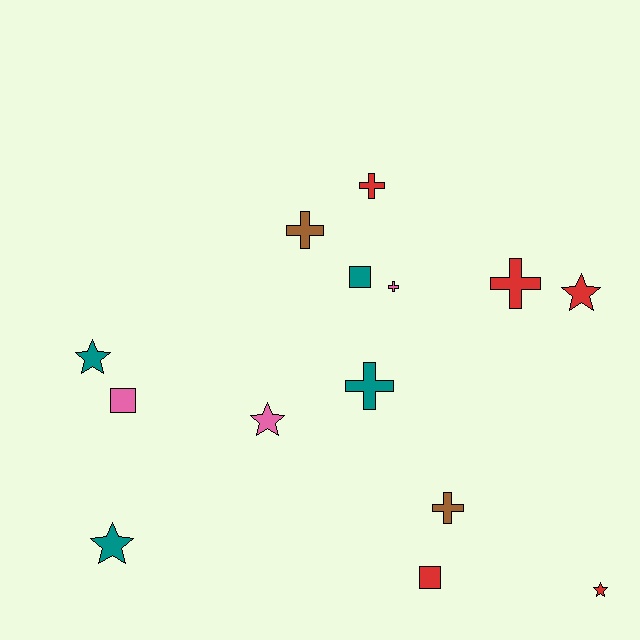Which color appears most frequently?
Red, with 5 objects.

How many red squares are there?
There is 1 red square.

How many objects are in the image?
There are 14 objects.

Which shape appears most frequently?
Cross, with 6 objects.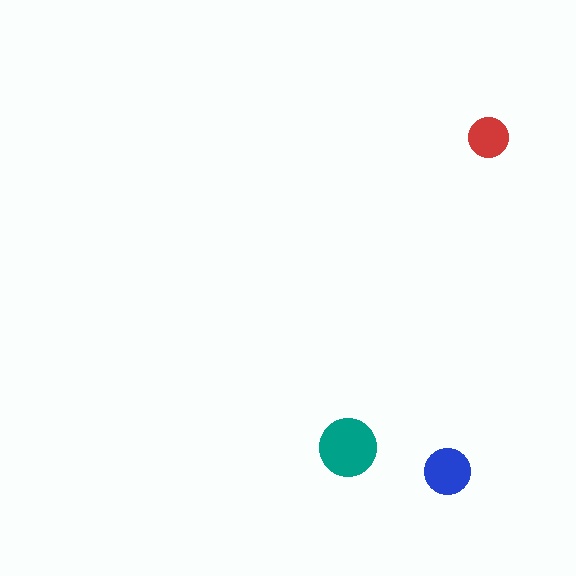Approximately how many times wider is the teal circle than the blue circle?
About 1.5 times wider.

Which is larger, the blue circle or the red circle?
The blue one.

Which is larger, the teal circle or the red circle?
The teal one.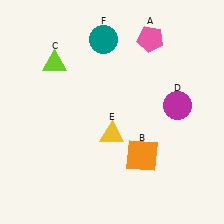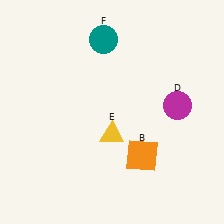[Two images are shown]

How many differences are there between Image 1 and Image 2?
There are 2 differences between the two images.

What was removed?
The pink pentagon (A), the lime triangle (C) were removed in Image 2.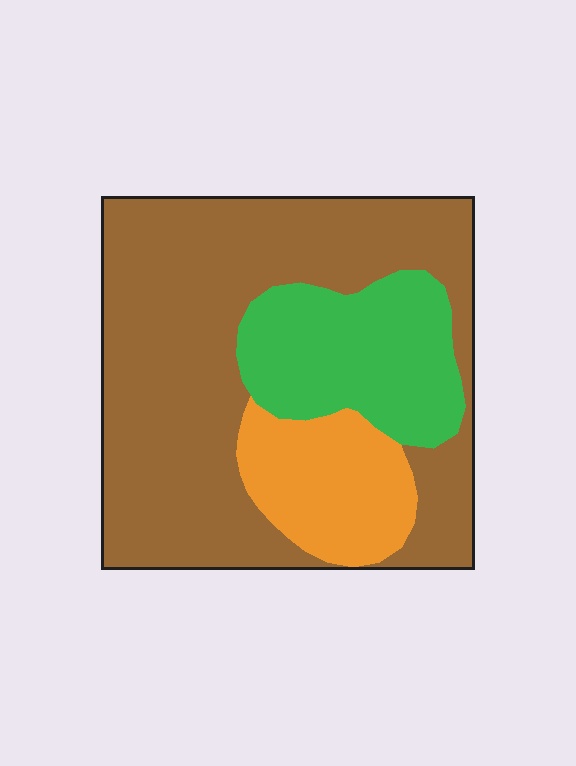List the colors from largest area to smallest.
From largest to smallest: brown, green, orange.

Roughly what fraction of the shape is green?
Green takes up between a sixth and a third of the shape.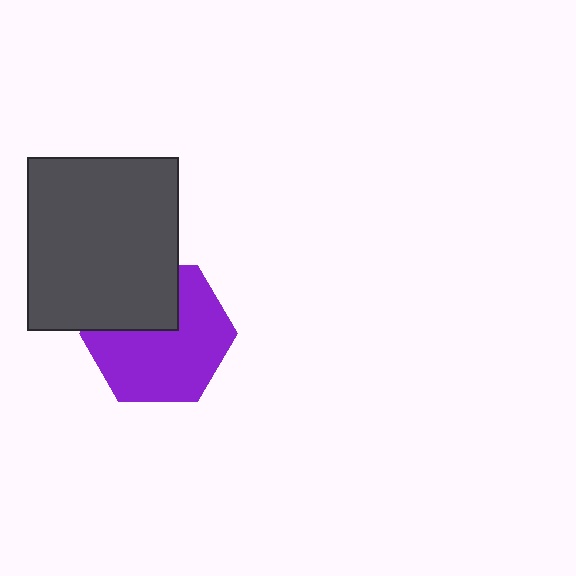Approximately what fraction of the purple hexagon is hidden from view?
Roughly 33% of the purple hexagon is hidden behind the dark gray rectangle.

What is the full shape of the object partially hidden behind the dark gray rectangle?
The partially hidden object is a purple hexagon.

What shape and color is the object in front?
The object in front is a dark gray rectangle.